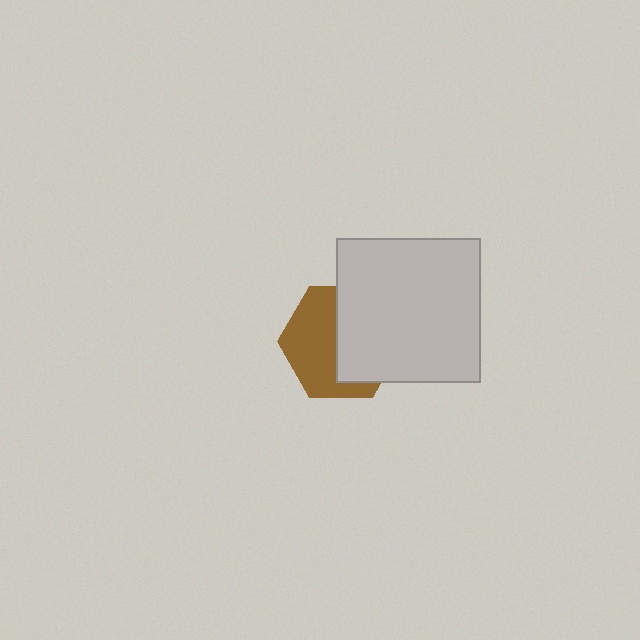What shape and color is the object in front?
The object in front is a light gray square.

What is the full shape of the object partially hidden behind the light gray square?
The partially hidden object is a brown hexagon.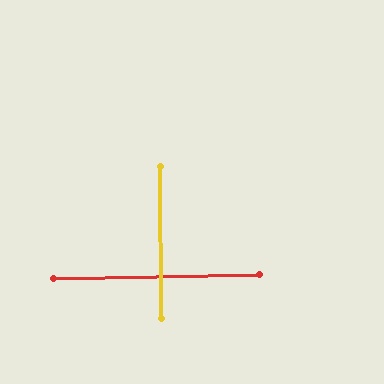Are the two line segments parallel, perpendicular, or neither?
Perpendicular — they meet at approximately 89°.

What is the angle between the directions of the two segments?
Approximately 89 degrees.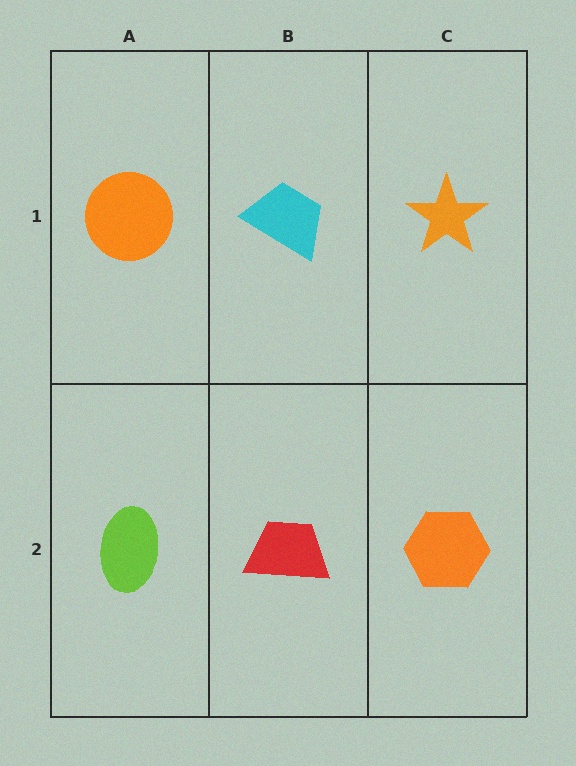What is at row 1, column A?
An orange circle.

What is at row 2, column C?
An orange hexagon.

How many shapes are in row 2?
3 shapes.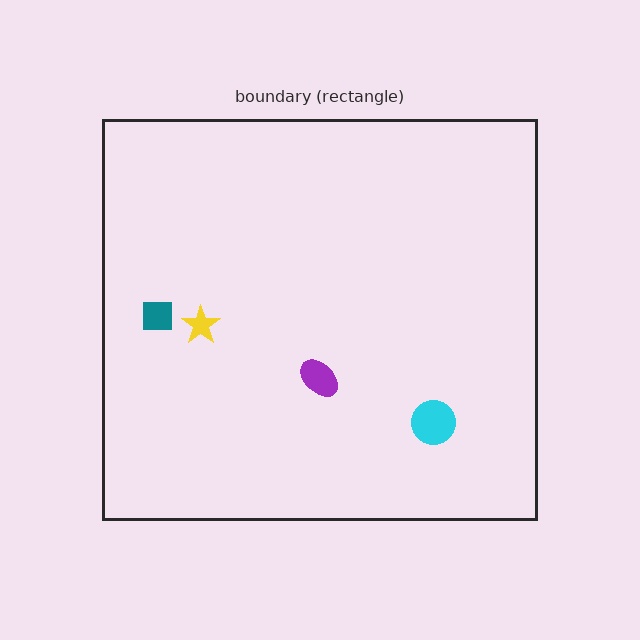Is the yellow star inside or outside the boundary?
Inside.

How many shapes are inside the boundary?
4 inside, 0 outside.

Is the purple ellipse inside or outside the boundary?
Inside.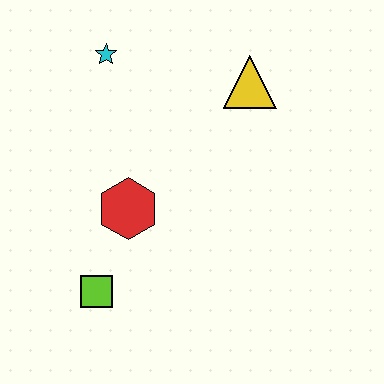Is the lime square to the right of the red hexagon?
No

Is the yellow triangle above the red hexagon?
Yes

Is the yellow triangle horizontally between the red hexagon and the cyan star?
No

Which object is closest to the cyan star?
The yellow triangle is closest to the cyan star.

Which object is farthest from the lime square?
The yellow triangle is farthest from the lime square.